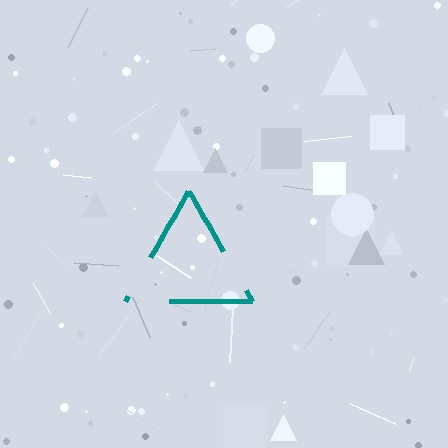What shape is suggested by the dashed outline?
The dashed outline suggests a triangle.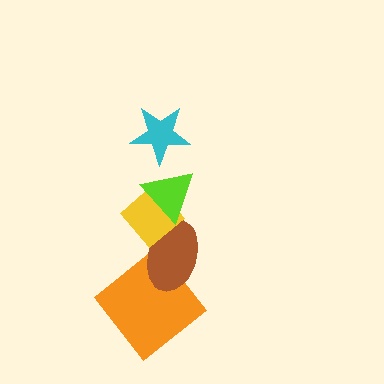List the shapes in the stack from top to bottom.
From top to bottom: the cyan star, the lime triangle, the yellow diamond, the brown ellipse, the orange diamond.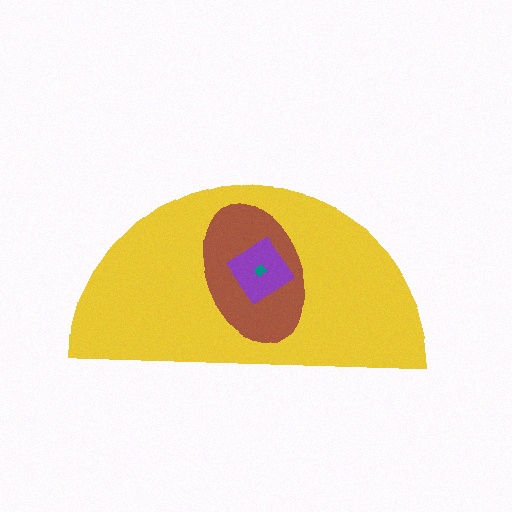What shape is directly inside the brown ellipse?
The purple diamond.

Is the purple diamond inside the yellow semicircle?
Yes.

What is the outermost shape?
The yellow semicircle.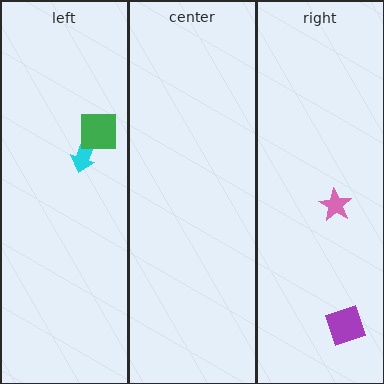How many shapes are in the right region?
2.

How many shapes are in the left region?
2.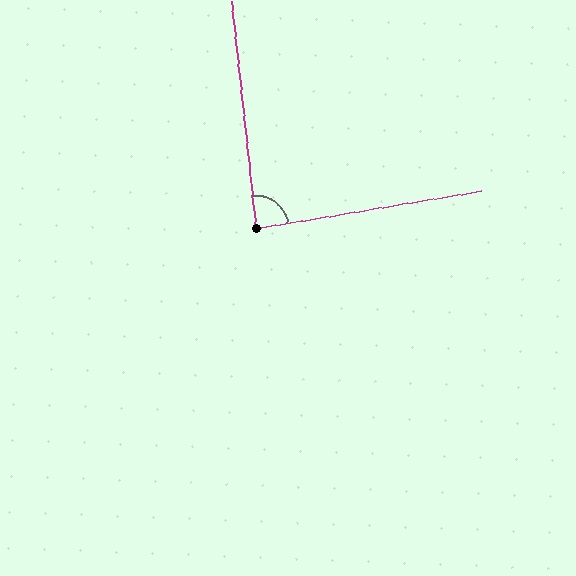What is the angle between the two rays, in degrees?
Approximately 87 degrees.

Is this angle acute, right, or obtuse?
It is approximately a right angle.